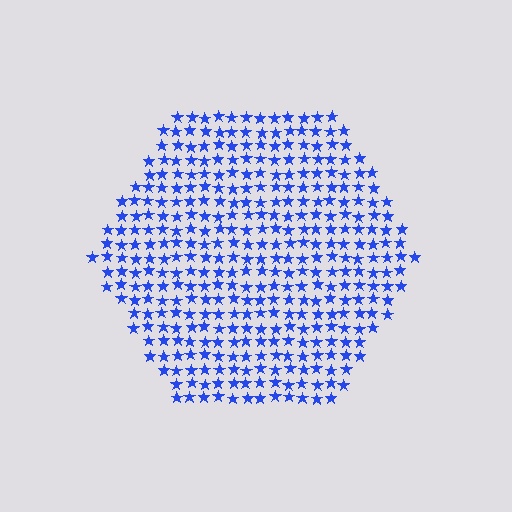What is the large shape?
The large shape is a hexagon.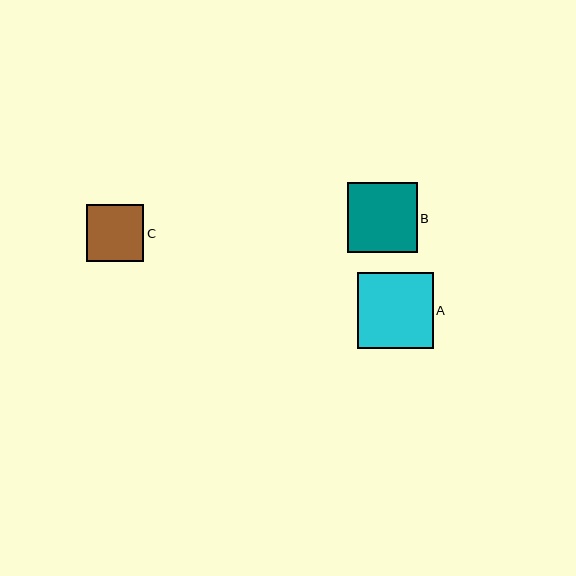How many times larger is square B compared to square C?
Square B is approximately 1.2 times the size of square C.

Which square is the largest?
Square A is the largest with a size of approximately 76 pixels.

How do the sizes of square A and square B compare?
Square A and square B are approximately the same size.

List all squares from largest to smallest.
From largest to smallest: A, B, C.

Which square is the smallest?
Square C is the smallest with a size of approximately 57 pixels.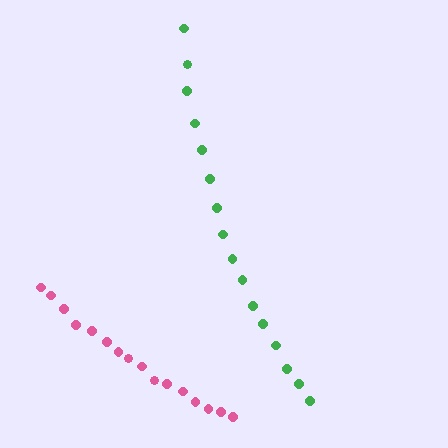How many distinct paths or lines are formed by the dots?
There are 2 distinct paths.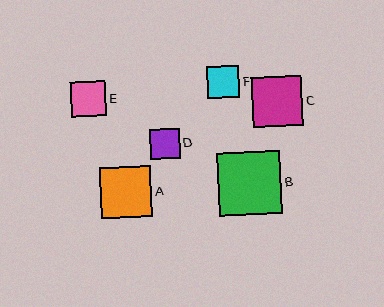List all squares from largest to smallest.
From largest to smallest: B, A, C, E, F, D.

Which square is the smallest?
Square D is the smallest with a size of approximately 30 pixels.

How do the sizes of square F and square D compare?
Square F and square D are approximately the same size.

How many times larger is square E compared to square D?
Square E is approximately 1.2 times the size of square D.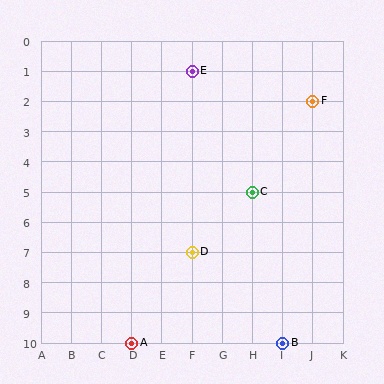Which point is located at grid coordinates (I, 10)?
Point B is at (I, 10).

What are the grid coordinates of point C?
Point C is at grid coordinates (H, 5).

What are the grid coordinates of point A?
Point A is at grid coordinates (D, 10).